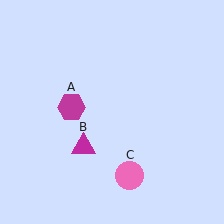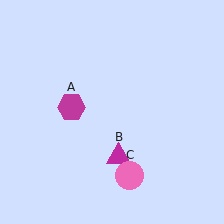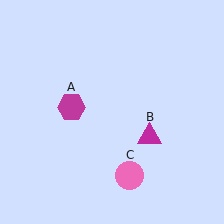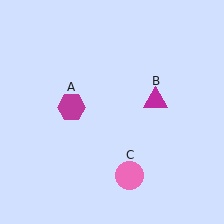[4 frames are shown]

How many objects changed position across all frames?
1 object changed position: magenta triangle (object B).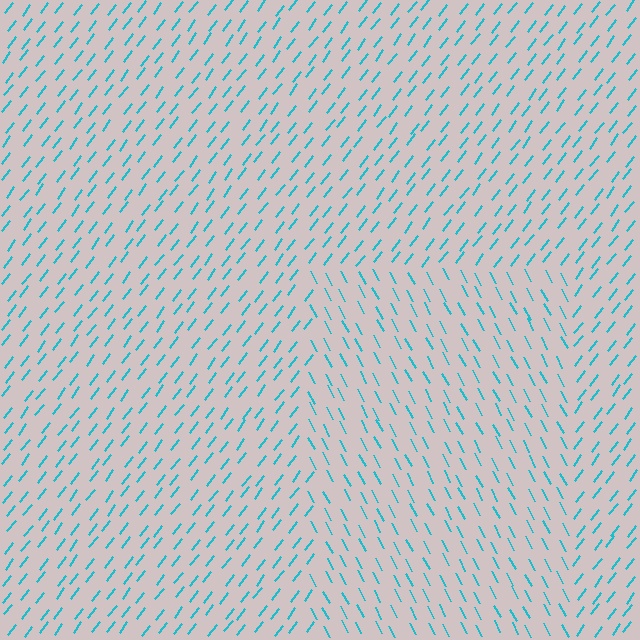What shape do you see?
I see a rectangle.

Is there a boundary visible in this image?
Yes, there is a texture boundary formed by a change in line orientation.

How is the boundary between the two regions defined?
The boundary is defined purely by a change in line orientation (approximately 65 degrees difference). All lines are the same color and thickness.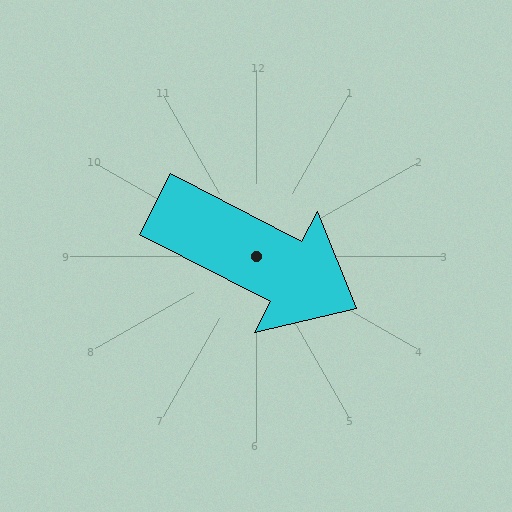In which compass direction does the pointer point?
Southeast.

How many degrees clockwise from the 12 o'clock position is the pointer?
Approximately 117 degrees.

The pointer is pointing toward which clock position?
Roughly 4 o'clock.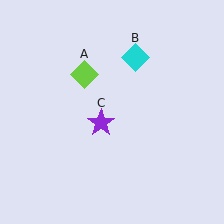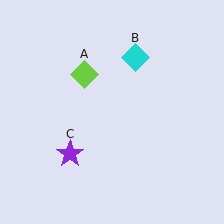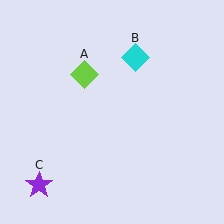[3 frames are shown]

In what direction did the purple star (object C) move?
The purple star (object C) moved down and to the left.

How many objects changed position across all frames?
1 object changed position: purple star (object C).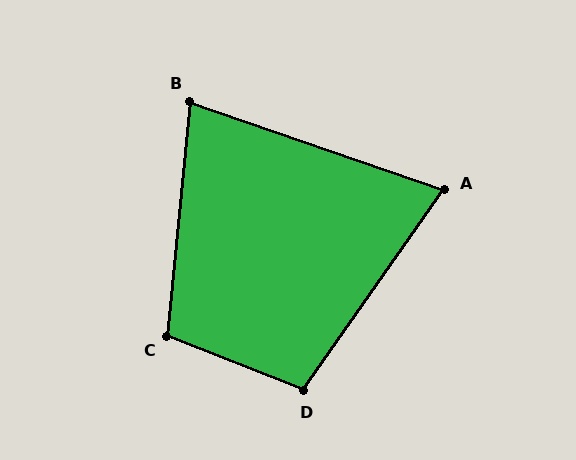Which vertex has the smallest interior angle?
A, at approximately 74 degrees.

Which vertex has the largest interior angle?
C, at approximately 106 degrees.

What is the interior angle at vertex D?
Approximately 103 degrees (obtuse).